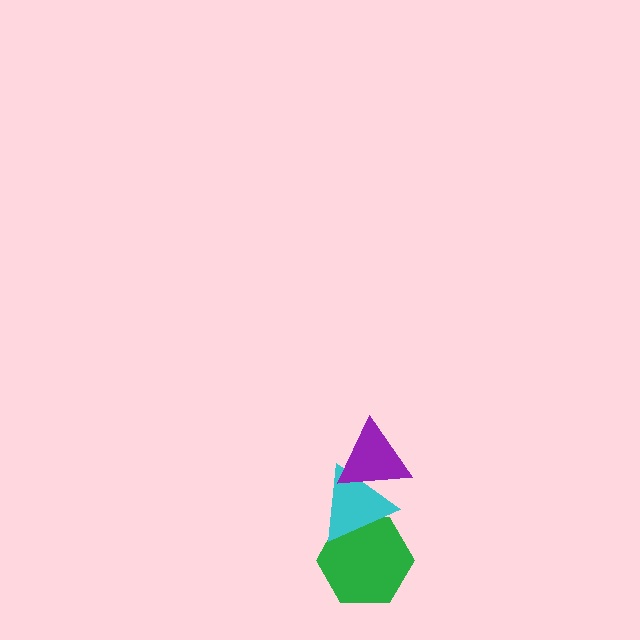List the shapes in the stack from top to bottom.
From top to bottom: the purple triangle, the cyan triangle, the green hexagon.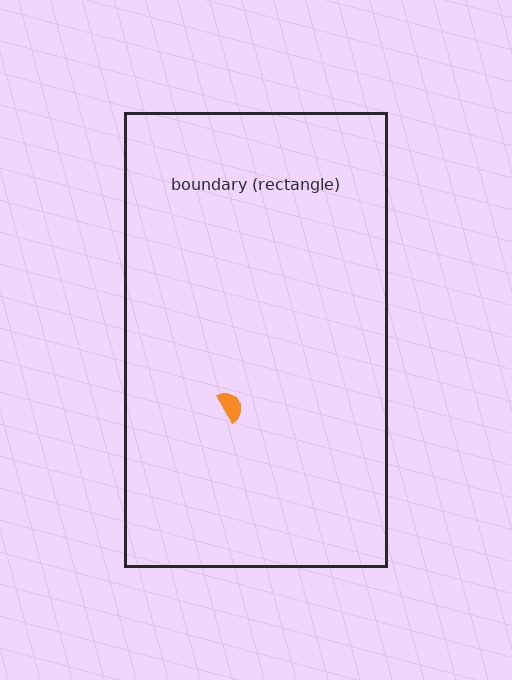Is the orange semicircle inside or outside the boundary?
Inside.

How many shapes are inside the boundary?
1 inside, 0 outside.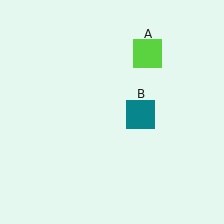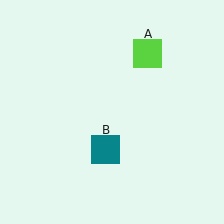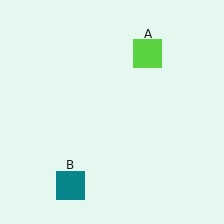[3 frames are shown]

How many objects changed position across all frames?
1 object changed position: teal square (object B).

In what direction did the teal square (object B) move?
The teal square (object B) moved down and to the left.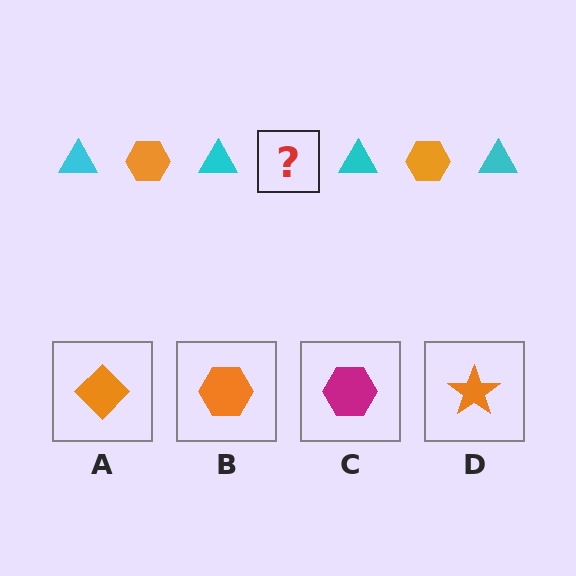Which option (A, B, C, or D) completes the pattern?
B.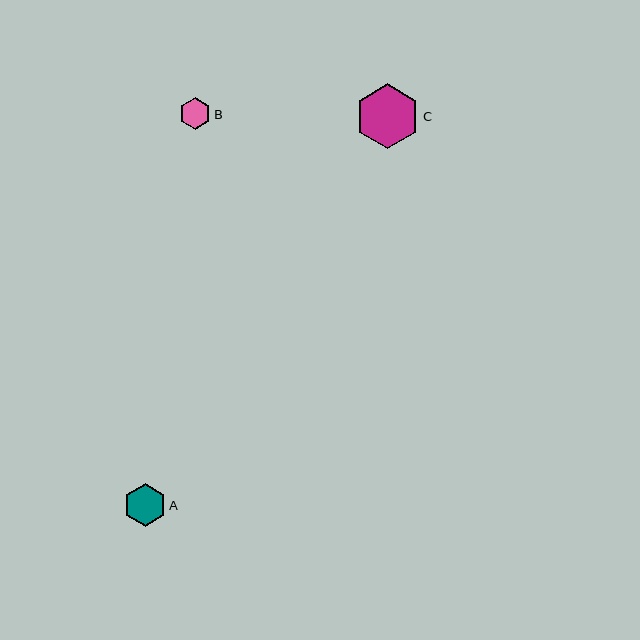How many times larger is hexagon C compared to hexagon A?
Hexagon C is approximately 1.5 times the size of hexagon A.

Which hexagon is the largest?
Hexagon C is the largest with a size of approximately 65 pixels.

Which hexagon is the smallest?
Hexagon B is the smallest with a size of approximately 32 pixels.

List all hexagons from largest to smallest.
From largest to smallest: C, A, B.